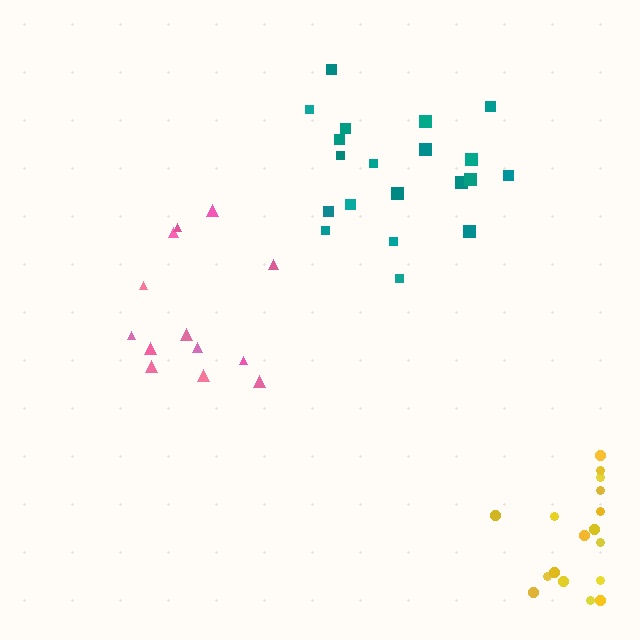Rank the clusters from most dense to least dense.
yellow, teal, pink.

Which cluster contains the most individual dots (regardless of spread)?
Teal (20).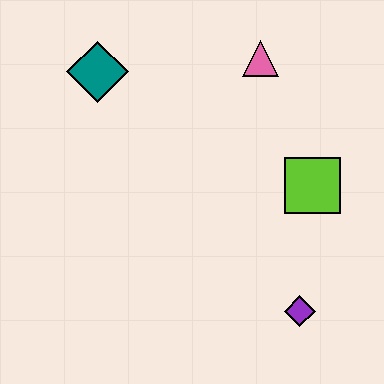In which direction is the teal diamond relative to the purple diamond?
The teal diamond is above the purple diamond.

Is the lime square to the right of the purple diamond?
Yes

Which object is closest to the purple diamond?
The lime square is closest to the purple diamond.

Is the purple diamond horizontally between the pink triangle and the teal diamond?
No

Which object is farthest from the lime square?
The teal diamond is farthest from the lime square.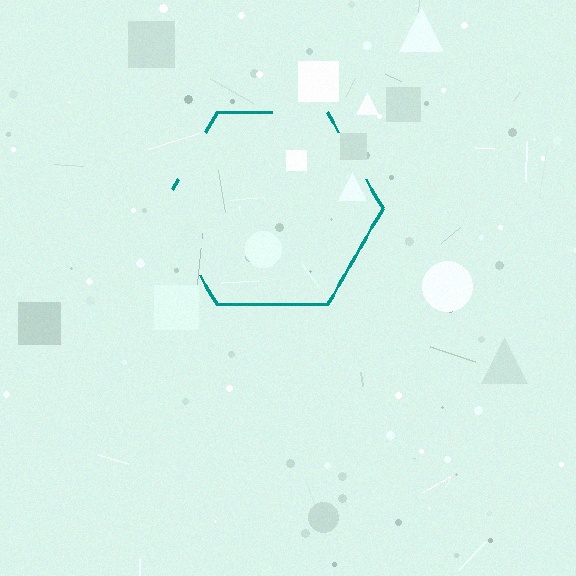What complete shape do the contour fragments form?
The contour fragments form a hexagon.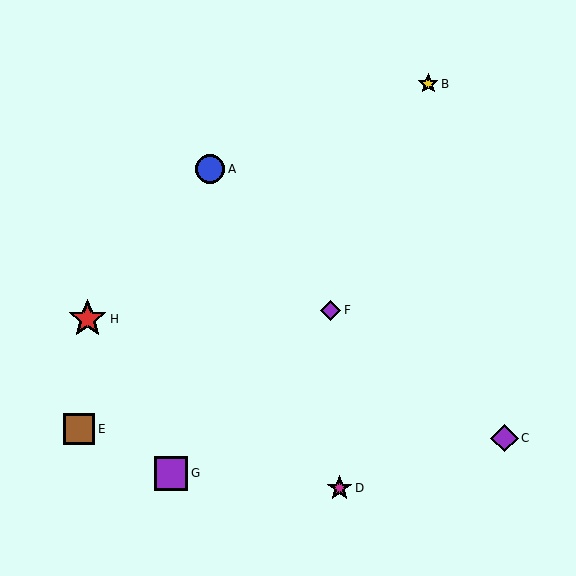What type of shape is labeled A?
Shape A is a blue circle.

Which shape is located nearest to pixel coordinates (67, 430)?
The brown square (labeled E) at (79, 429) is nearest to that location.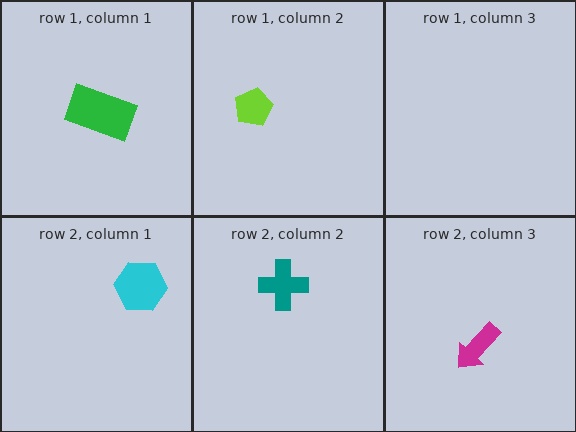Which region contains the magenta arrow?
The row 2, column 3 region.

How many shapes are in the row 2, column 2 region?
1.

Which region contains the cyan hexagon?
The row 2, column 1 region.